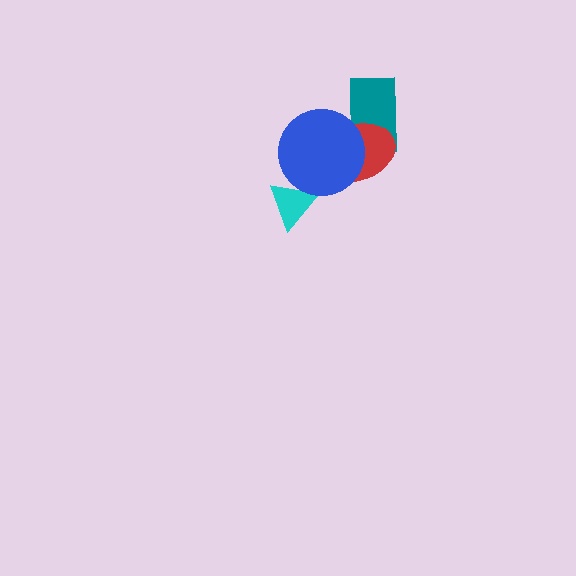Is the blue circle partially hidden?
No, no other shape covers it.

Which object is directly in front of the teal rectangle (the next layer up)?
The red ellipse is directly in front of the teal rectangle.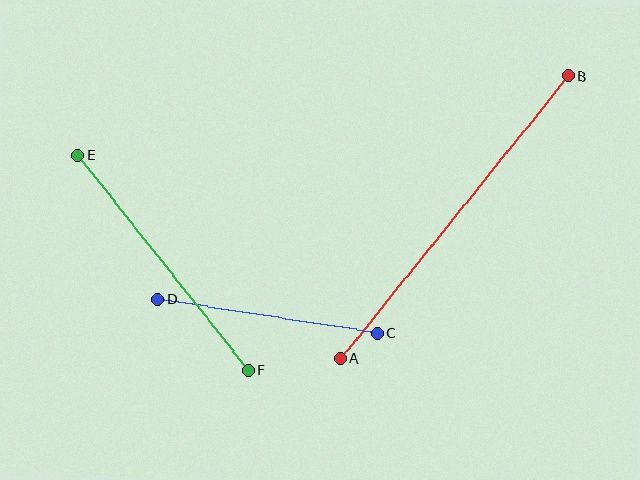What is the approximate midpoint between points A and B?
The midpoint is at approximately (455, 217) pixels.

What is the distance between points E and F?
The distance is approximately 275 pixels.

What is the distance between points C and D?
The distance is approximately 222 pixels.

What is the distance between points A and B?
The distance is approximately 363 pixels.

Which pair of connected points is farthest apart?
Points A and B are farthest apart.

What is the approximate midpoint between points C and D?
The midpoint is at approximately (267, 316) pixels.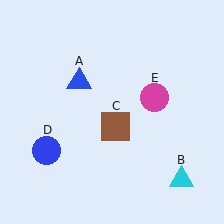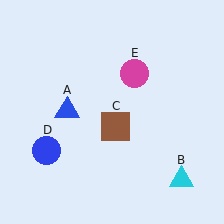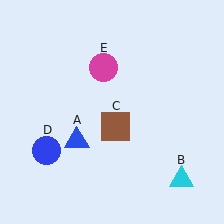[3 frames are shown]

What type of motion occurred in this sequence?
The blue triangle (object A), magenta circle (object E) rotated counterclockwise around the center of the scene.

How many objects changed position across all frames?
2 objects changed position: blue triangle (object A), magenta circle (object E).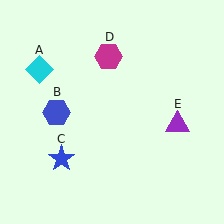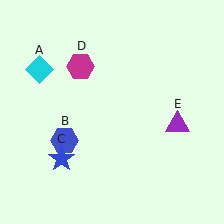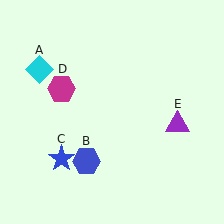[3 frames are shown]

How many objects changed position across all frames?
2 objects changed position: blue hexagon (object B), magenta hexagon (object D).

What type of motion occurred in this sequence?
The blue hexagon (object B), magenta hexagon (object D) rotated counterclockwise around the center of the scene.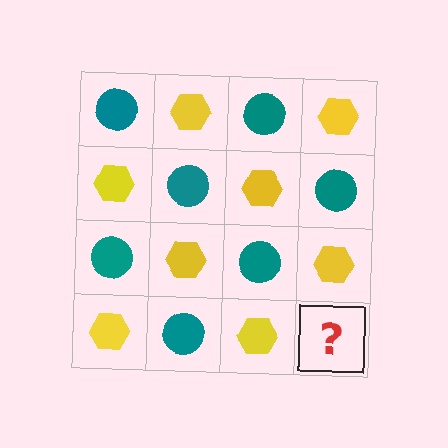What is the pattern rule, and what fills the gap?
The rule is that it alternates teal circle and yellow hexagon in a checkerboard pattern. The gap should be filled with a teal circle.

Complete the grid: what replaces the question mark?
The question mark should be replaced with a teal circle.